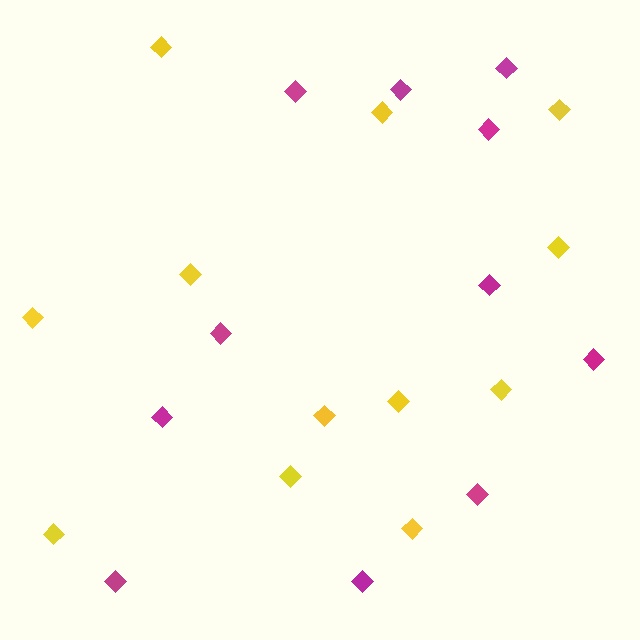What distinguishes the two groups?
There are 2 groups: one group of magenta diamonds (11) and one group of yellow diamonds (12).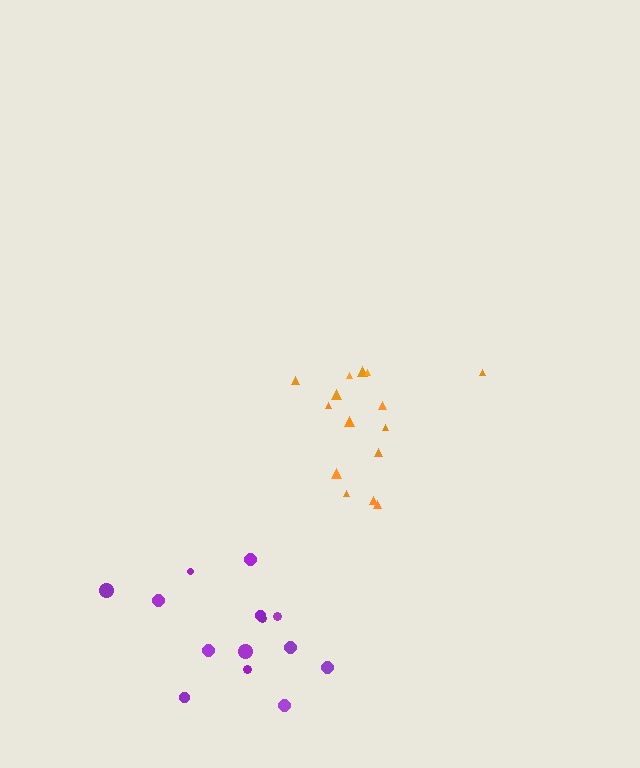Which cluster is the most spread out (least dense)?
Purple.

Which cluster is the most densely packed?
Orange.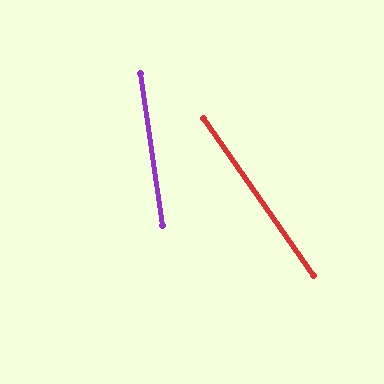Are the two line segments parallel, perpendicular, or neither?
Neither parallel nor perpendicular — they differ by about 27°.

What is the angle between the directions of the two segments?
Approximately 27 degrees.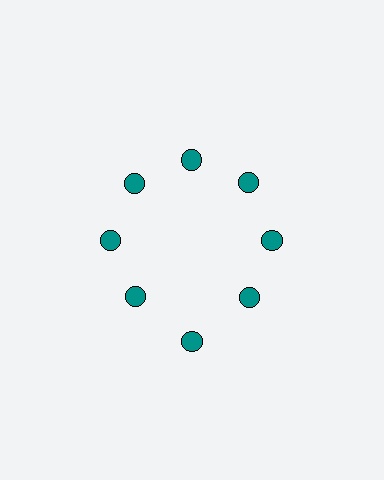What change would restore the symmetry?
The symmetry would be restored by moving it inward, back onto the ring so that all 8 circles sit at equal angles and equal distance from the center.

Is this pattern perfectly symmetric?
No. The 8 teal circles are arranged in a ring, but one element near the 6 o'clock position is pushed outward from the center, breaking the 8-fold rotational symmetry.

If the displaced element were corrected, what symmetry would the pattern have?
It would have 8-fold rotational symmetry — the pattern would map onto itself every 45 degrees.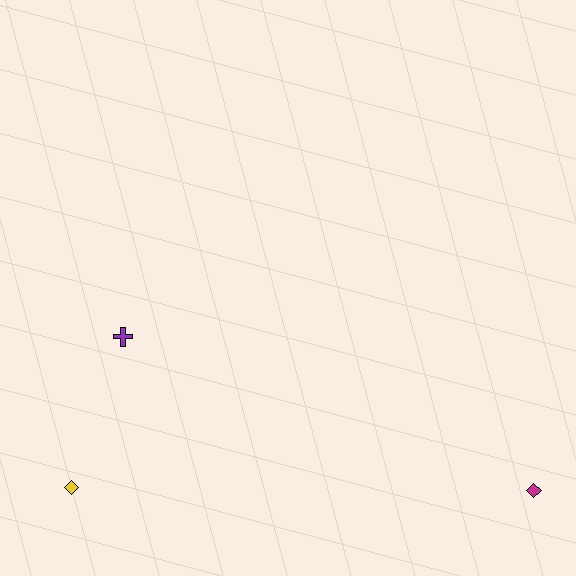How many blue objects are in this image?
There are no blue objects.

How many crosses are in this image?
There is 1 cross.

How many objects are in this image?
There are 3 objects.